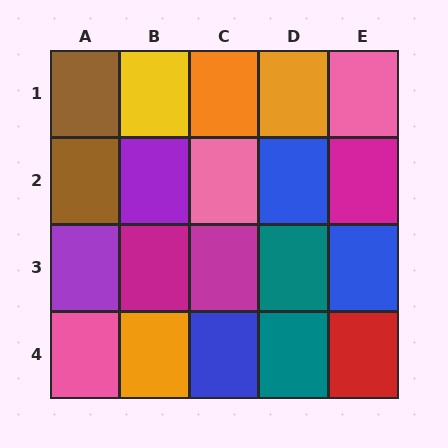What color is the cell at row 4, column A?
Pink.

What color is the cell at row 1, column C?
Orange.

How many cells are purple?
2 cells are purple.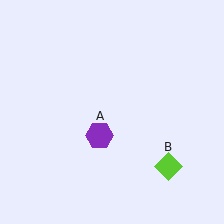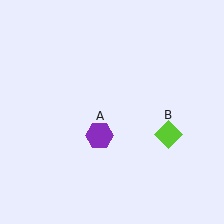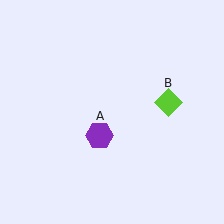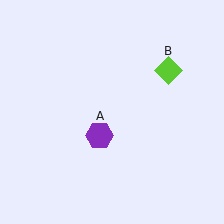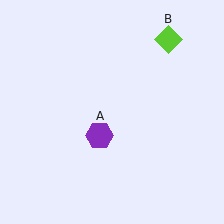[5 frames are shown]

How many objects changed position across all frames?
1 object changed position: lime diamond (object B).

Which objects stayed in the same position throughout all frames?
Purple hexagon (object A) remained stationary.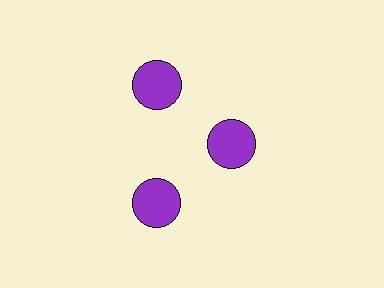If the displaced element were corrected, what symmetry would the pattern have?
It would have 3-fold rotational symmetry — the pattern would map onto itself every 120 degrees.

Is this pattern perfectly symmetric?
No. The 3 purple circles are arranged in a ring, but one element near the 3 o'clock position is pulled inward toward the center, breaking the 3-fold rotational symmetry.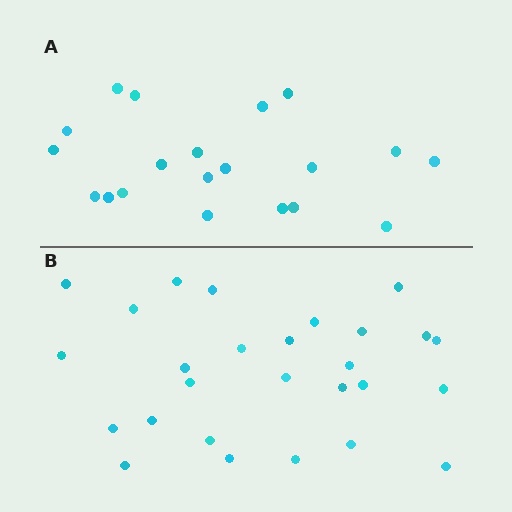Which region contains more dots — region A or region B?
Region B (the bottom region) has more dots.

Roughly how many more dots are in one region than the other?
Region B has roughly 8 or so more dots than region A.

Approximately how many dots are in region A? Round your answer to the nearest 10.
About 20 dots.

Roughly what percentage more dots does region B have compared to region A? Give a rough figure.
About 35% more.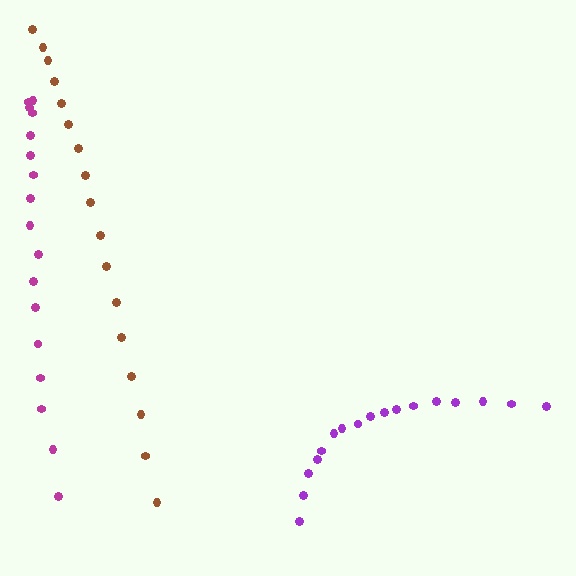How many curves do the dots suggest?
There are 3 distinct paths.